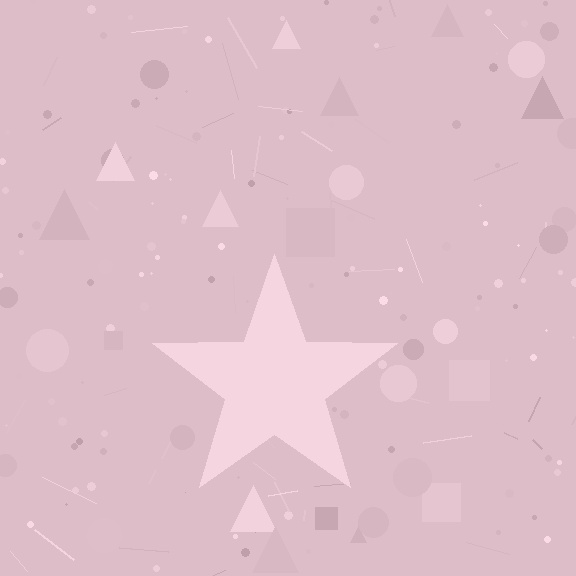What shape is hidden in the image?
A star is hidden in the image.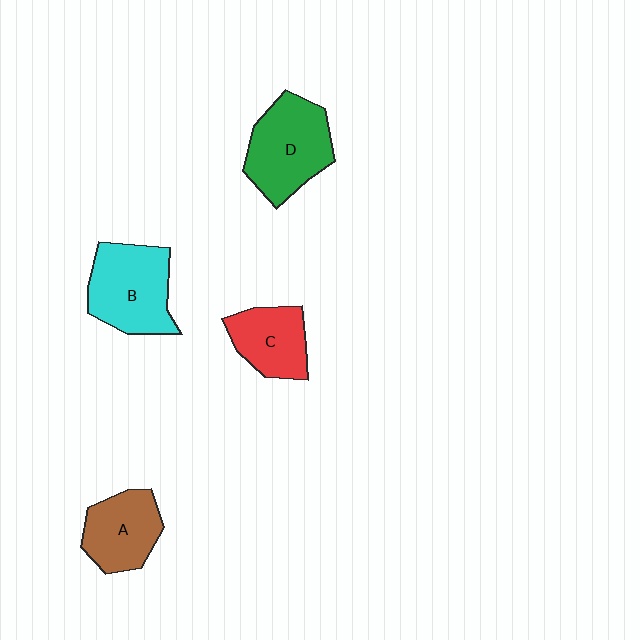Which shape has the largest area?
Shape D (green).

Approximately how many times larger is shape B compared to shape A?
Approximately 1.3 times.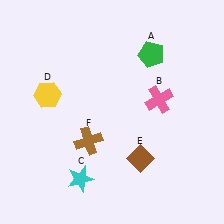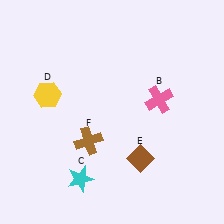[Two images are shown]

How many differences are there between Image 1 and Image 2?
There is 1 difference between the two images.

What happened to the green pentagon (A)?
The green pentagon (A) was removed in Image 2. It was in the top-right area of Image 1.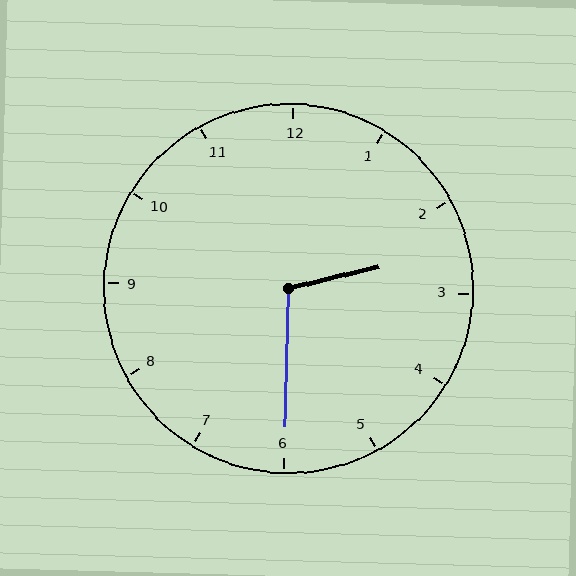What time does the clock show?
2:30.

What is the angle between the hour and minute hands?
Approximately 105 degrees.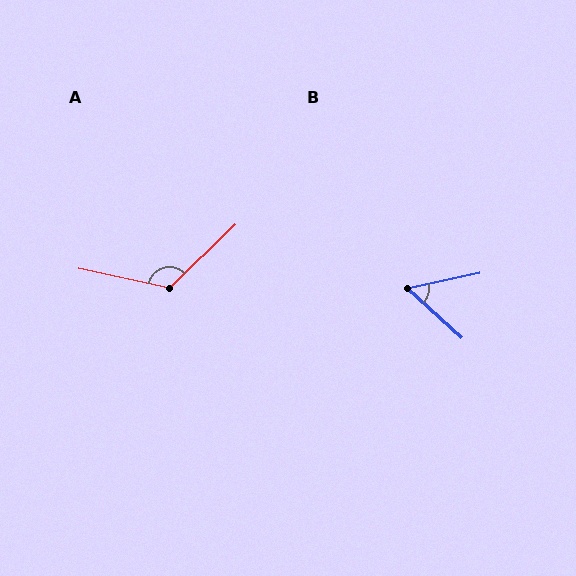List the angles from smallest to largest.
B (55°), A (124°).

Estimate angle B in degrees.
Approximately 55 degrees.